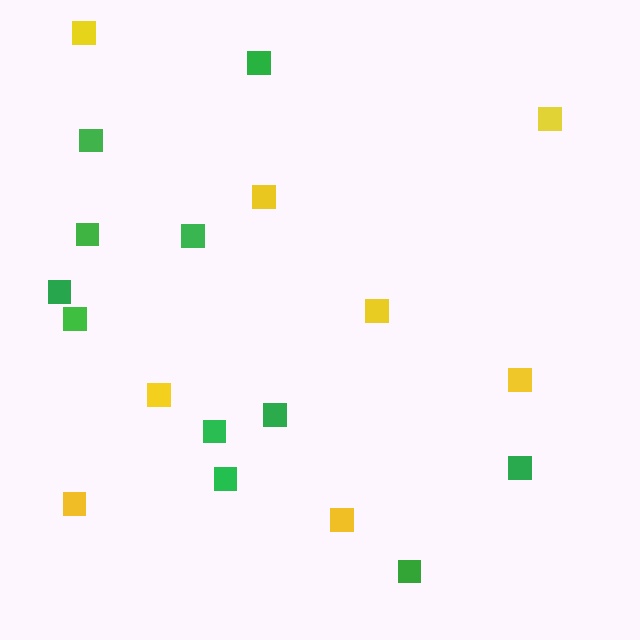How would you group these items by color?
There are 2 groups: one group of yellow squares (8) and one group of green squares (11).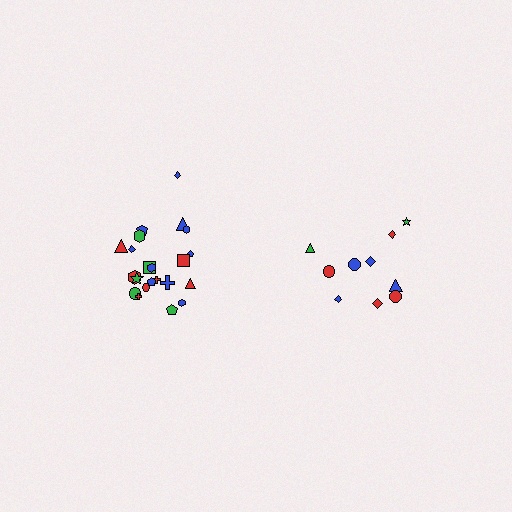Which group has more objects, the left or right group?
The left group.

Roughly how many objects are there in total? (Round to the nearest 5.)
Roughly 30 objects in total.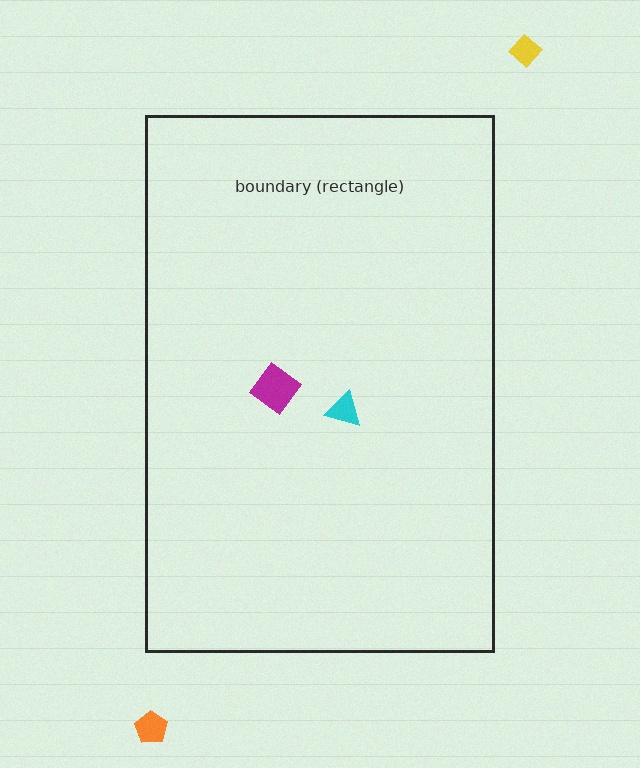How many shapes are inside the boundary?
2 inside, 2 outside.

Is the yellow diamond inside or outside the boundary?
Outside.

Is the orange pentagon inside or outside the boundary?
Outside.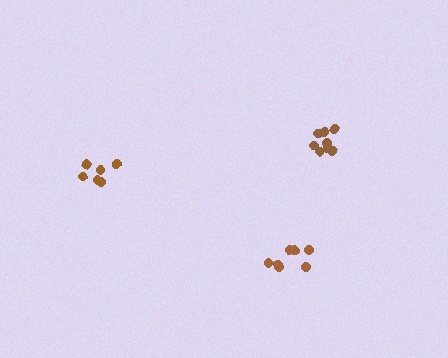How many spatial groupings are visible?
There are 3 spatial groupings.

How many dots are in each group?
Group 1: 6 dots, Group 2: 7 dots, Group 3: 8 dots (21 total).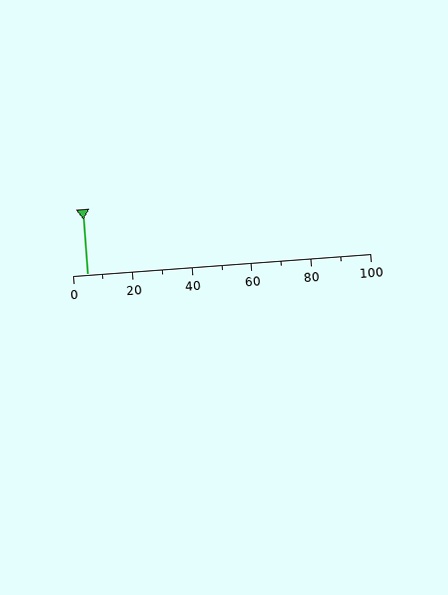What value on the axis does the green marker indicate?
The marker indicates approximately 5.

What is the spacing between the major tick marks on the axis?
The major ticks are spaced 20 apart.